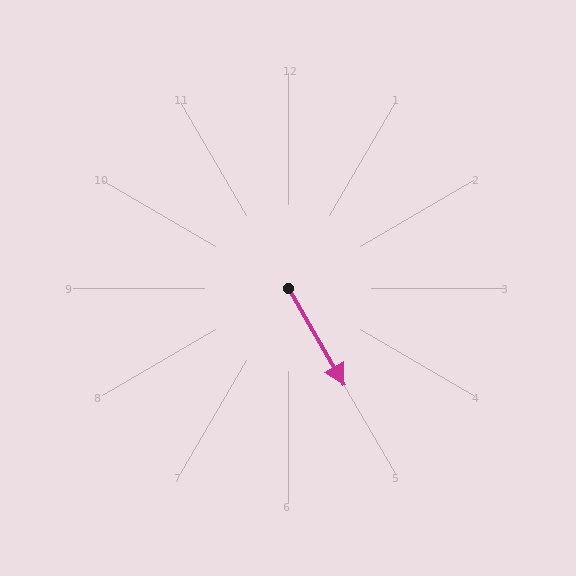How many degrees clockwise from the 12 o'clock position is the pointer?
Approximately 150 degrees.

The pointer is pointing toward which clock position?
Roughly 5 o'clock.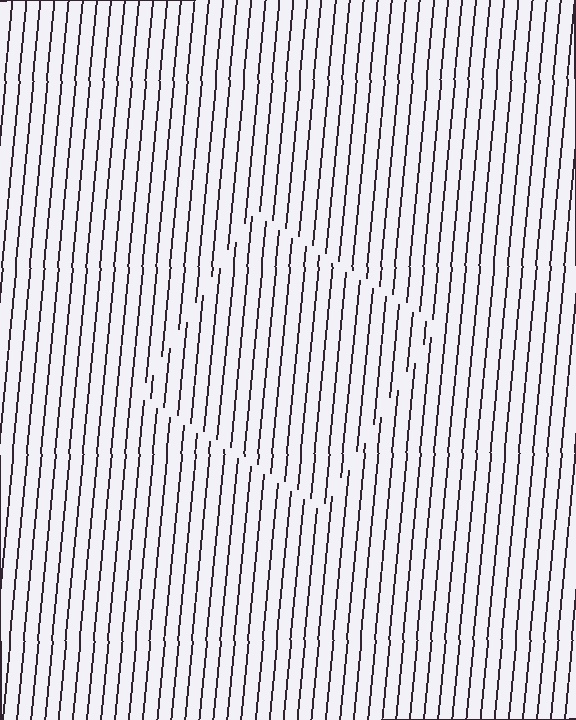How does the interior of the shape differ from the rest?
The interior of the shape contains the same grating, shifted by half a period — the contour is defined by the phase discontinuity where line-ends from the inner and outer gratings abut.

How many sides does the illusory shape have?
4 sides — the line-ends trace a square.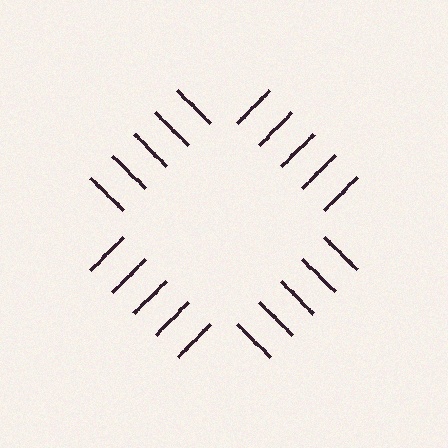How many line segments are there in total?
20 — 5 along each of the 4 edges.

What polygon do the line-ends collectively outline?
An illusory square — the line segments terminate on its edges but no continuous stroke is drawn.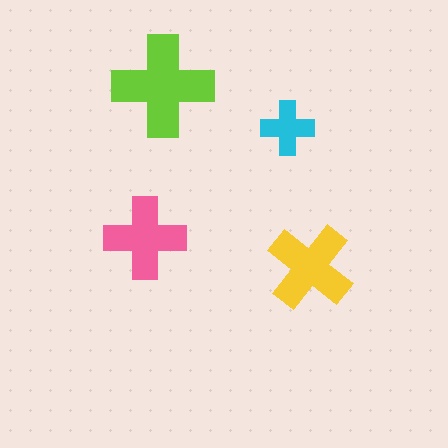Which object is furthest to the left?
The pink cross is leftmost.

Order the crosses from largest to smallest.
the lime one, the yellow one, the pink one, the cyan one.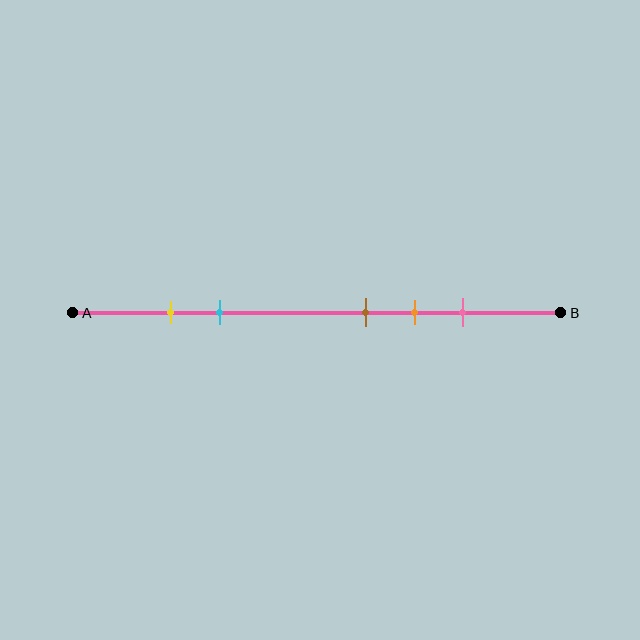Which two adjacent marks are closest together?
The yellow and cyan marks are the closest adjacent pair.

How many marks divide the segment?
There are 5 marks dividing the segment.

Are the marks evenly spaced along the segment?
No, the marks are not evenly spaced.